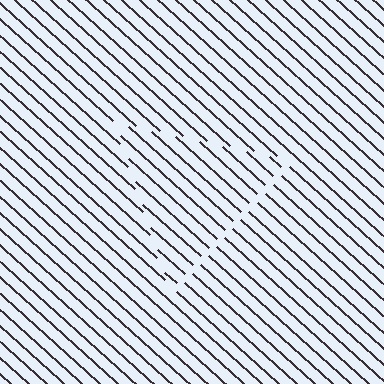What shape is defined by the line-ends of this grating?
An illusory triangle. The interior of the shape contains the same grating, shifted by half a period — the contour is defined by the phase discontinuity where line-ends from the inner and outer gratings abut.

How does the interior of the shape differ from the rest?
The interior of the shape contains the same grating, shifted by half a period — the contour is defined by the phase discontinuity where line-ends from the inner and outer gratings abut.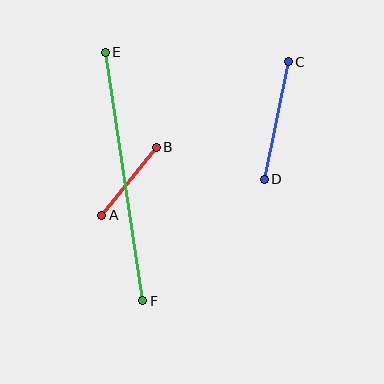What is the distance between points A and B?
The distance is approximately 87 pixels.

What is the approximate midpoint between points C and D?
The midpoint is at approximately (276, 120) pixels.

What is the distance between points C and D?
The distance is approximately 120 pixels.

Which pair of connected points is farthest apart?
Points E and F are farthest apart.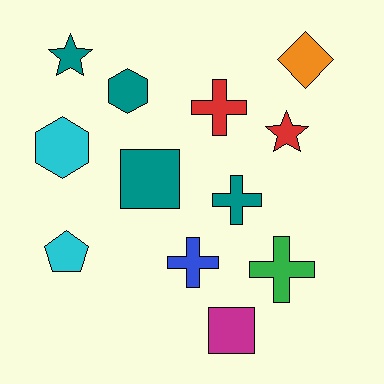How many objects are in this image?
There are 12 objects.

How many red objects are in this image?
There are 2 red objects.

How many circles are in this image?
There are no circles.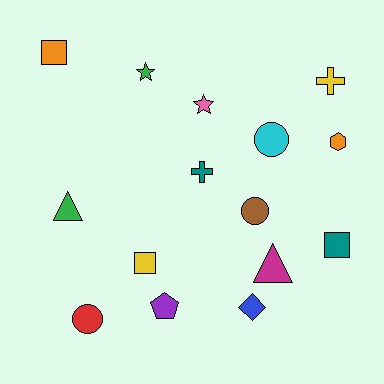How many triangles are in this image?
There are 2 triangles.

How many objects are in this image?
There are 15 objects.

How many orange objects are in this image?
There are 2 orange objects.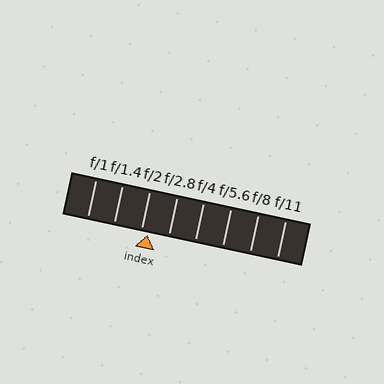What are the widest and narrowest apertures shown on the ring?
The widest aperture shown is f/1 and the narrowest is f/11.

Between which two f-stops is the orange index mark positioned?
The index mark is between f/2 and f/2.8.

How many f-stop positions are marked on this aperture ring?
There are 8 f-stop positions marked.